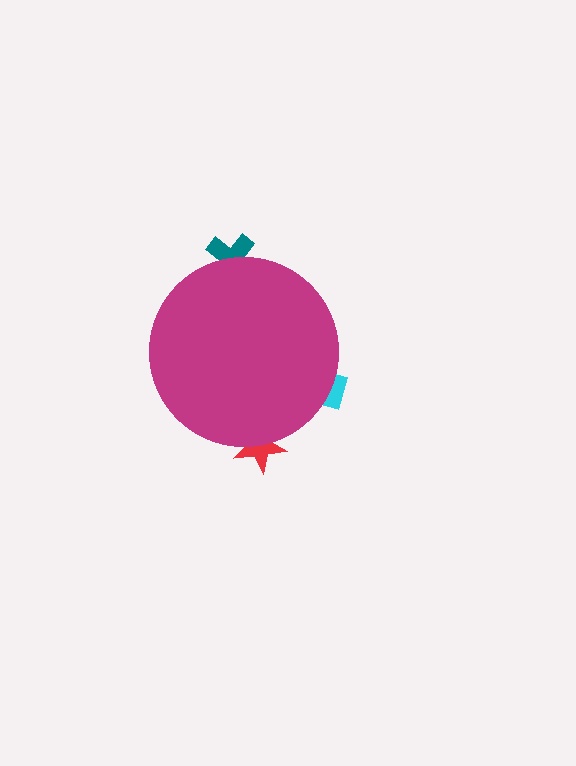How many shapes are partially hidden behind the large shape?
3 shapes are partially hidden.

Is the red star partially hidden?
Yes, the red star is partially hidden behind the magenta circle.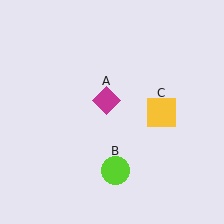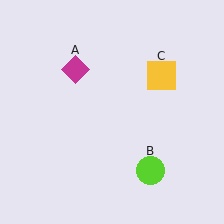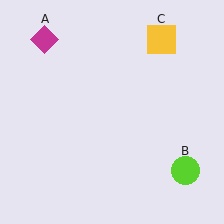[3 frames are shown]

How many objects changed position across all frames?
3 objects changed position: magenta diamond (object A), lime circle (object B), yellow square (object C).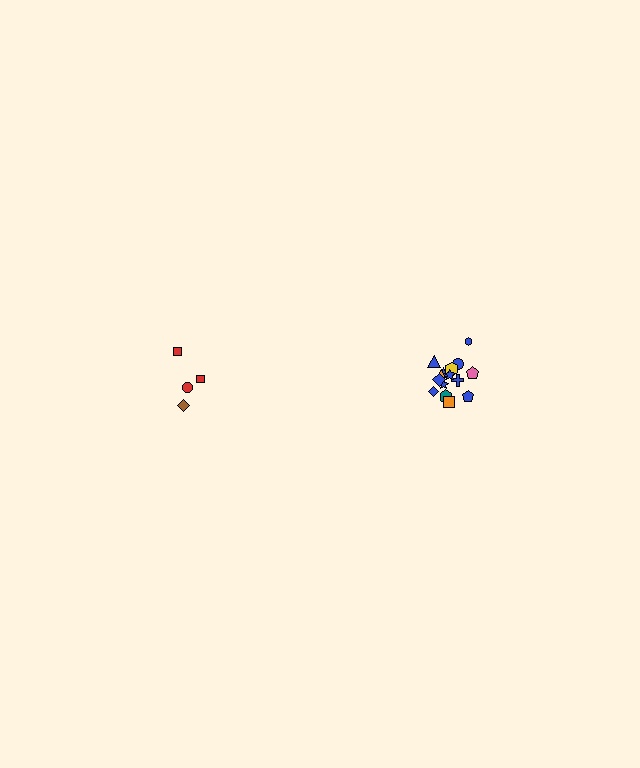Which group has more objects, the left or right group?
The right group.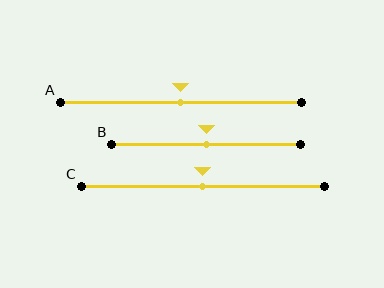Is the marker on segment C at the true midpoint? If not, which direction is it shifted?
Yes, the marker on segment C is at the true midpoint.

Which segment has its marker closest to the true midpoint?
Segment A has its marker closest to the true midpoint.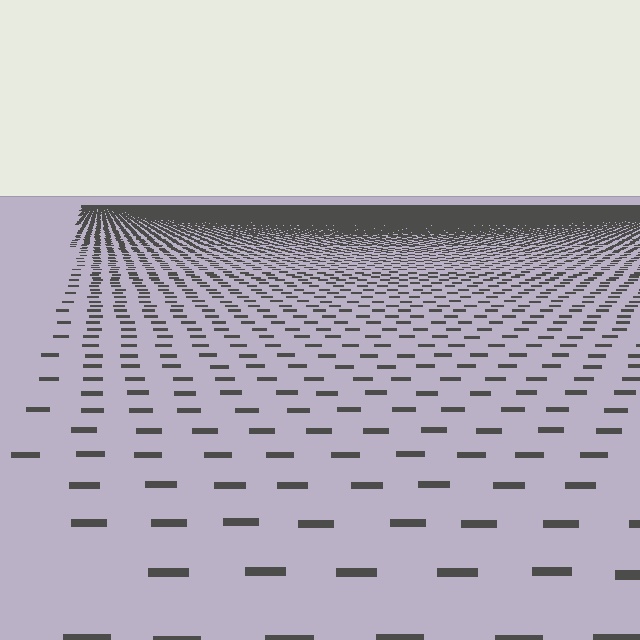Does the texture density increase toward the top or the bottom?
Density increases toward the top.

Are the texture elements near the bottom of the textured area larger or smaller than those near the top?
Larger. Near the bottom, elements are closer to the viewer and appear at a bigger on-screen size.